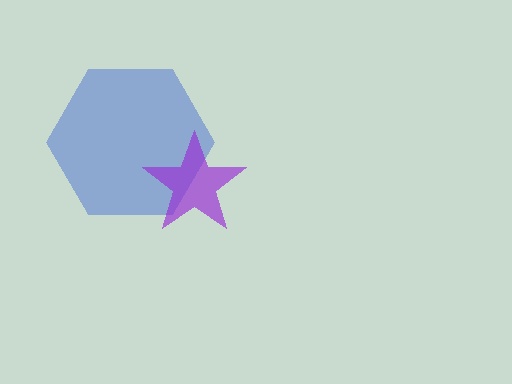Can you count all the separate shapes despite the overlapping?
Yes, there are 2 separate shapes.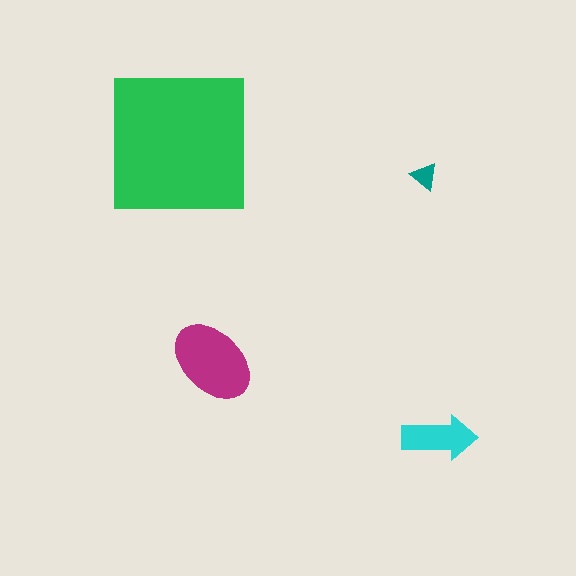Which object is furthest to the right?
The cyan arrow is rightmost.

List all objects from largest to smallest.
The green square, the magenta ellipse, the cyan arrow, the teal triangle.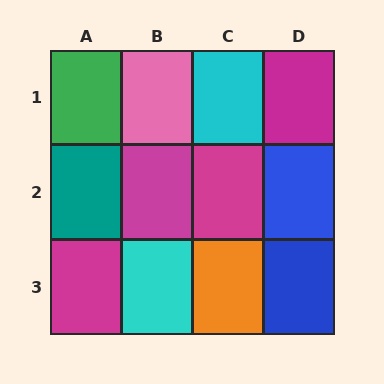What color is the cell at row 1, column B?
Pink.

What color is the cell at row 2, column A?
Teal.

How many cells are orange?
1 cell is orange.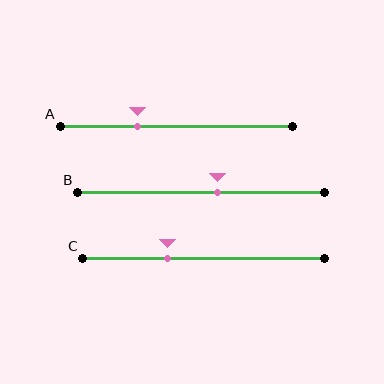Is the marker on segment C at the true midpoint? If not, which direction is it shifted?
No, the marker on segment C is shifted to the left by about 15% of the segment length.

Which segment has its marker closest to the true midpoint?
Segment B has its marker closest to the true midpoint.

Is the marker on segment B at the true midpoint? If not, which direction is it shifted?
No, the marker on segment B is shifted to the right by about 7% of the segment length.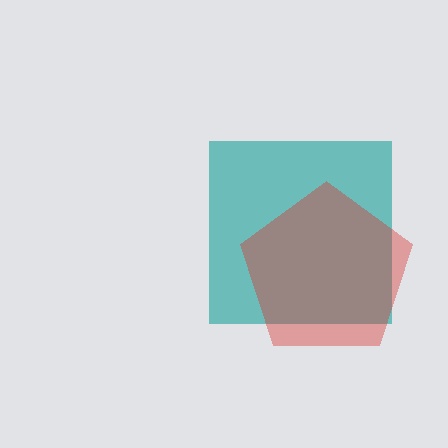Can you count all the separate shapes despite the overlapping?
Yes, there are 2 separate shapes.